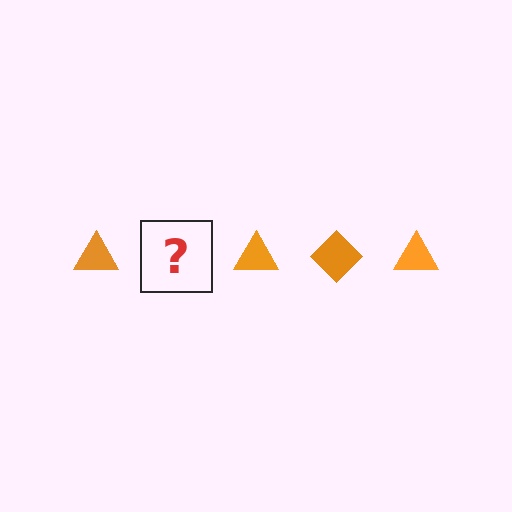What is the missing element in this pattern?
The missing element is an orange diamond.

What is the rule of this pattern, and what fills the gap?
The rule is that the pattern cycles through triangle, diamond shapes in orange. The gap should be filled with an orange diamond.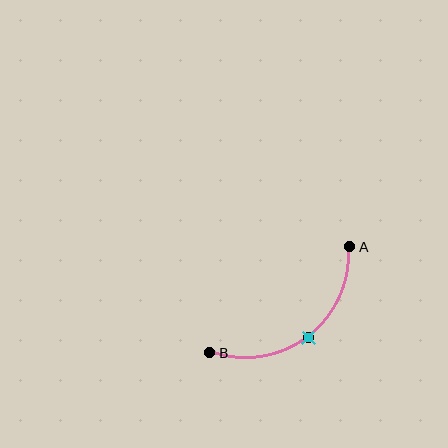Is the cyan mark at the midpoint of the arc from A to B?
Yes. The cyan mark lies on the arc at equal arc-length from both A and B — it is the arc midpoint.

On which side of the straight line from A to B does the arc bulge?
The arc bulges below and to the right of the straight line connecting A and B.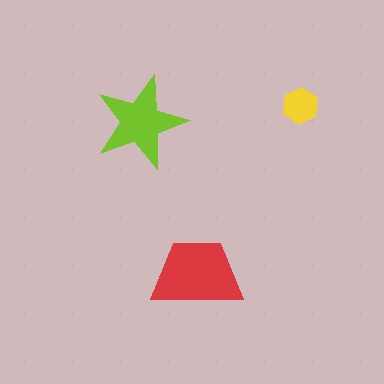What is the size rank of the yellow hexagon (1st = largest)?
3rd.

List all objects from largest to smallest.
The red trapezoid, the lime star, the yellow hexagon.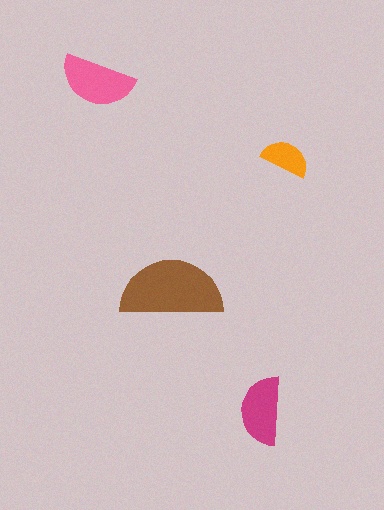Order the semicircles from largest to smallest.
the brown one, the pink one, the magenta one, the orange one.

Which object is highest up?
The pink semicircle is topmost.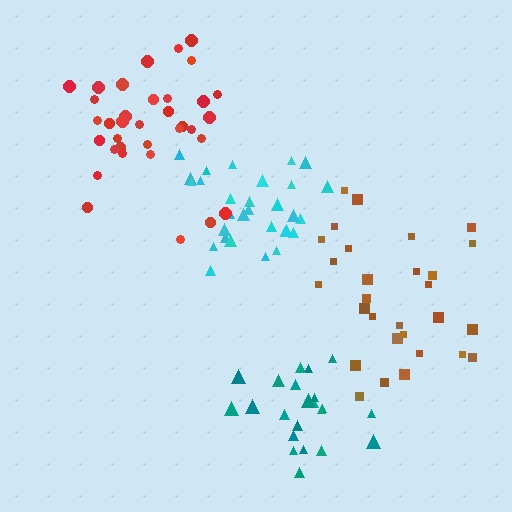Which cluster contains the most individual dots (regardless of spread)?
Red (35).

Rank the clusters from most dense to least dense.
cyan, teal, red, brown.